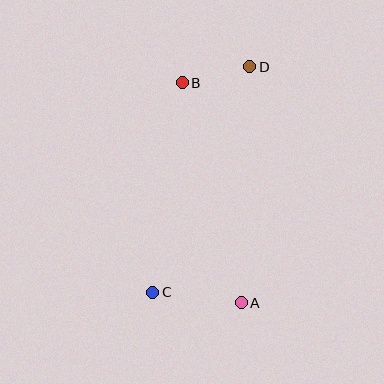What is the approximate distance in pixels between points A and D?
The distance between A and D is approximately 236 pixels.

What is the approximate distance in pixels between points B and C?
The distance between B and C is approximately 211 pixels.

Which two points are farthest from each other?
Points C and D are farthest from each other.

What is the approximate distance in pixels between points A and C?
The distance between A and C is approximately 89 pixels.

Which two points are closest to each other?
Points B and D are closest to each other.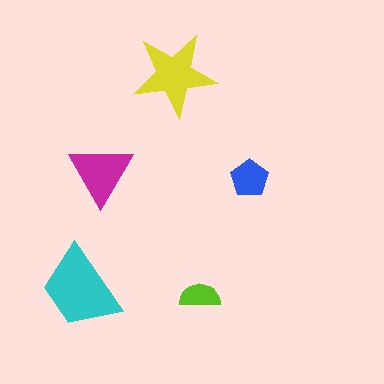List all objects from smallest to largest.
The lime semicircle, the blue pentagon, the magenta triangle, the yellow star, the cyan trapezoid.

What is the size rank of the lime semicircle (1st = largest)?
5th.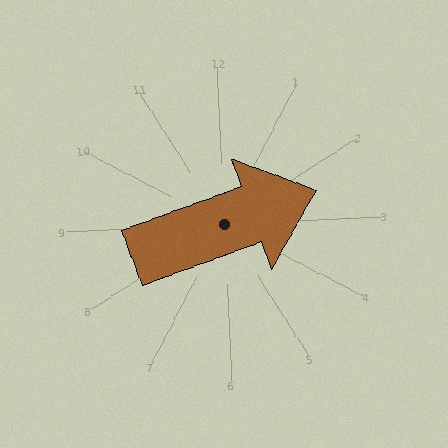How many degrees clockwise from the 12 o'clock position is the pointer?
Approximately 73 degrees.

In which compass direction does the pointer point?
East.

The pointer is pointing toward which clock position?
Roughly 2 o'clock.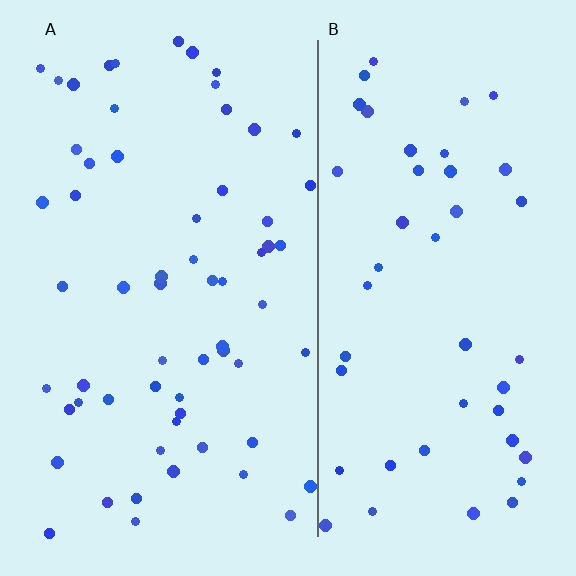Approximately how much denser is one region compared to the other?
Approximately 1.3× — region A over region B.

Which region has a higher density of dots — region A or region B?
A (the left).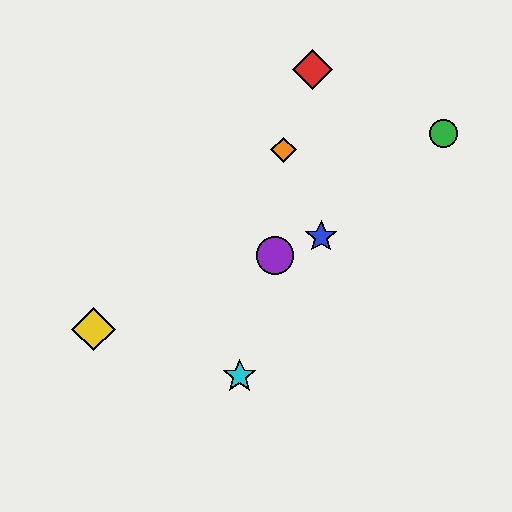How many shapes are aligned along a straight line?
3 shapes (the blue star, the yellow diamond, the purple circle) are aligned along a straight line.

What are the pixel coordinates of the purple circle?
The purple circle is at (275, 256).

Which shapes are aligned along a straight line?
The blue star, the yellow diamond, the purple circle are aligned along a straight line.